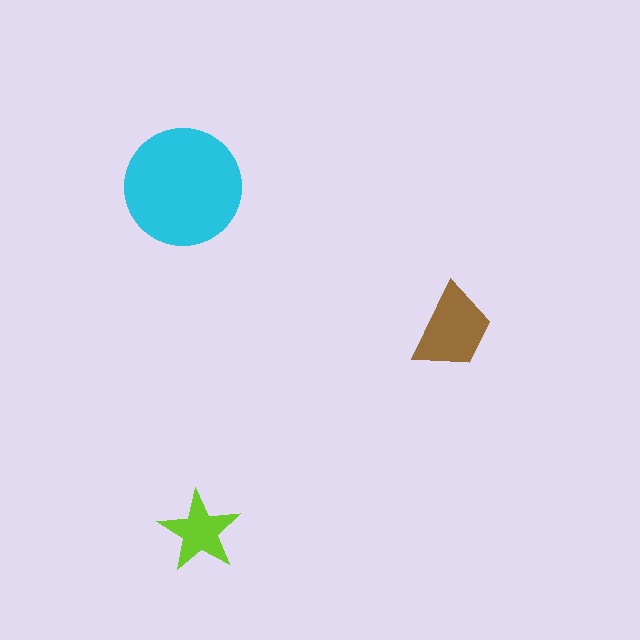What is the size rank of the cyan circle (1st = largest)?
1st.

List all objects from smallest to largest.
The lime star, the brown trapezoid, the cyan circle.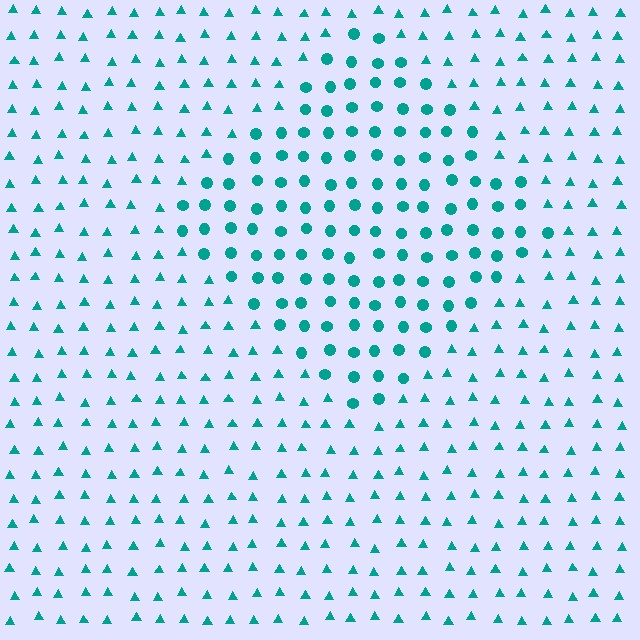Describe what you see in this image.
The image is filled with small teal elements arranged in a uniform grid. A diamond-shaped region contains circles, while the surrounding area contains triangles. The boundary is defined purely by the change in element shape.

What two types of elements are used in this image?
The image uses circles inside the diamond region and triangles outside it.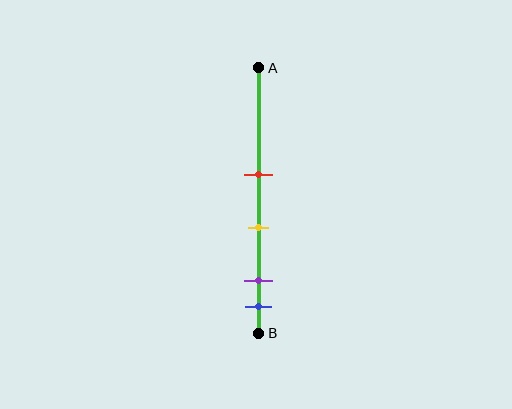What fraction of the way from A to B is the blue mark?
The blue mark is approximately 90% (0.9) of the way from A to B.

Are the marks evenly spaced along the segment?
No, the marks are not evenly spaced.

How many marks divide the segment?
There are 4 marks dividing the segment.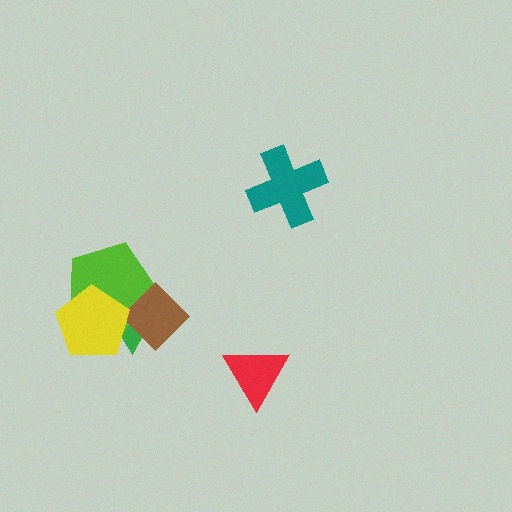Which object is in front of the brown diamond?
The yellow pentagon is in front of the brown diamond.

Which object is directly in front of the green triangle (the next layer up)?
The lime pentagon is directly in front of the green triangle.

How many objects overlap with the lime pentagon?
3 objects overlap with the lime pentagon.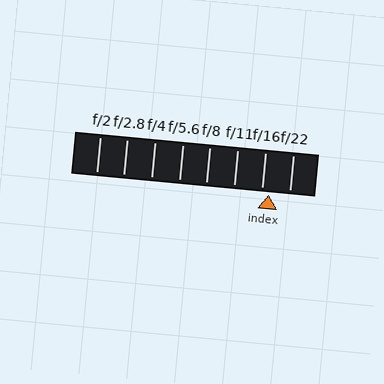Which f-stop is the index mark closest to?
The index mark is closest to f/16.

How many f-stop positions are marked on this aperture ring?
There are 8 f-stop positions marked.